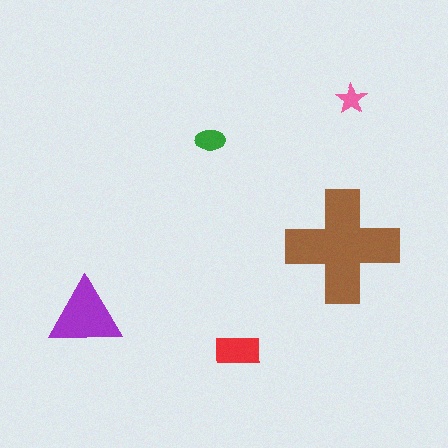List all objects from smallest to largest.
The pink star, the green ellipse, the red rectangle, the purple triangle, the brown cross.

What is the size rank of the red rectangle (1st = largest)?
3rd.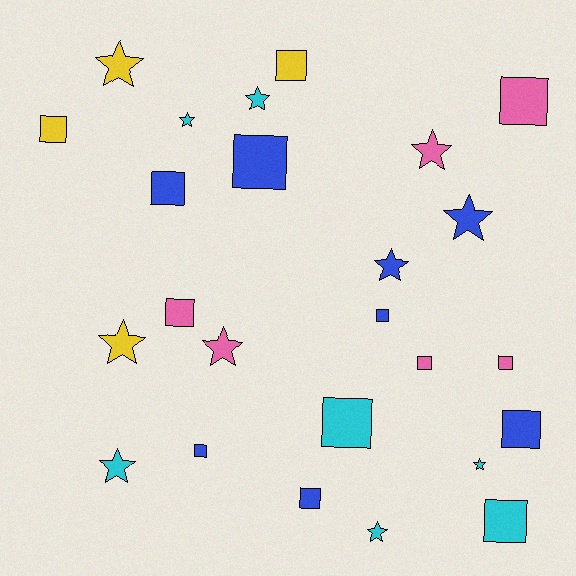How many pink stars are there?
There are 2 pink stars.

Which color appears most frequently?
Blue, with 8 objects.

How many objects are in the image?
There are 25 objects.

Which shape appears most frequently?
Square, with 14 objects.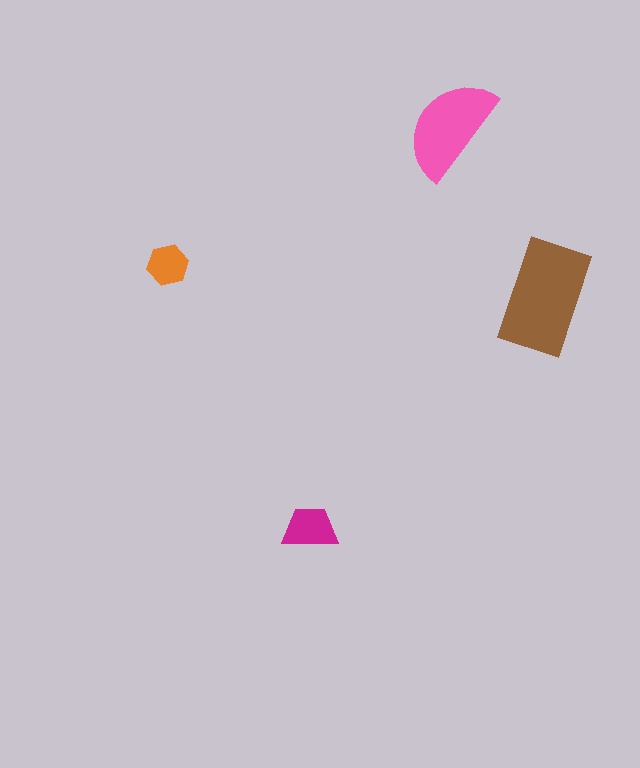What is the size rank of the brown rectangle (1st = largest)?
1st.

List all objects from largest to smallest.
The brown rectangle, the pink semicircle, the magenta trapezoid, the orange hexagon.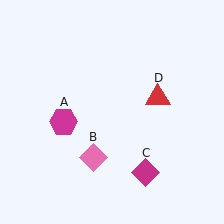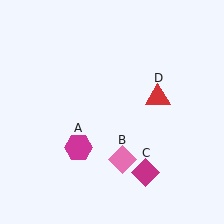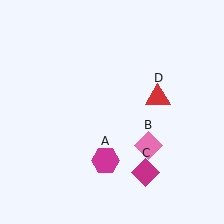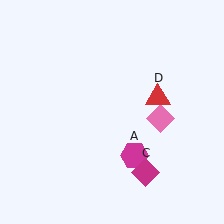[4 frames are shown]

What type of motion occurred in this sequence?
The magenta hexagon (object A), pink diamond (object B) rotated counterclockwise around the center of the scene.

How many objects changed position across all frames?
2 objects changed position: magenta hexagon (object A), pink diamond (object B).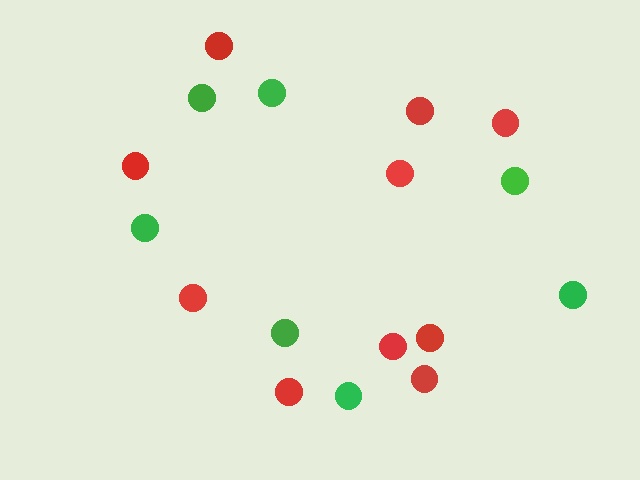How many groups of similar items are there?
There are 2 groups: one group of green circles (7) and one group of red circles (10).